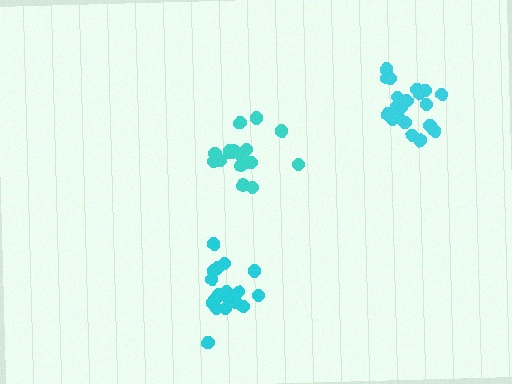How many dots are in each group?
Group 1: 19 dots, Group 2: 20 dots, Group 3: 20 dots (59 total).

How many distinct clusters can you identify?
There are 3 distinct clusters.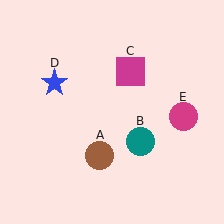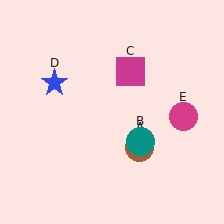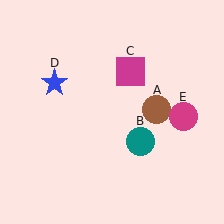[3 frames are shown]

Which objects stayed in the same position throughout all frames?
Teal circle (object B) and magenta square (object C) and blue star (object D) and magenta circle (object E) remained stationary.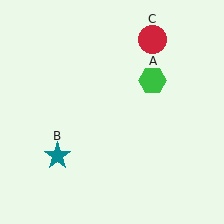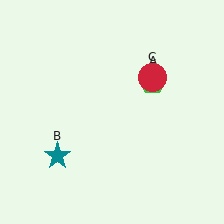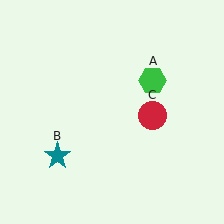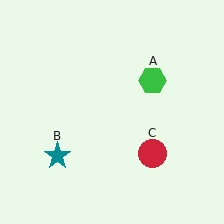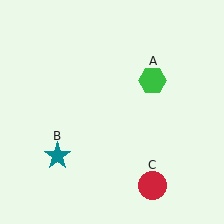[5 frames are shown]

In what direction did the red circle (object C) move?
The red circle (object C) moved down.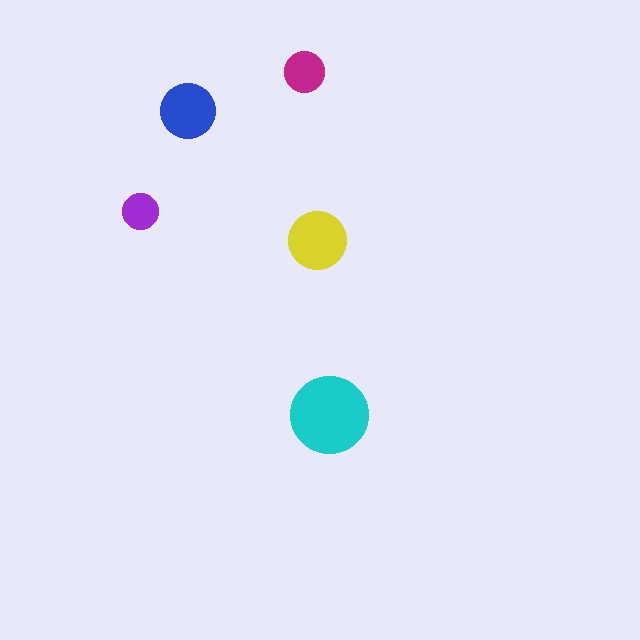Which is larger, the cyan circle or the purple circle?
The cyan one.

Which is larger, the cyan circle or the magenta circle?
The cyan one.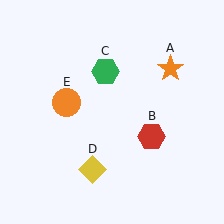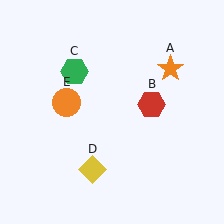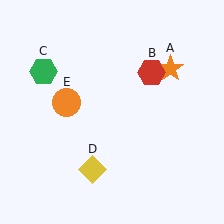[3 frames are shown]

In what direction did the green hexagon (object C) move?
The green hexagon (object C) moved left.